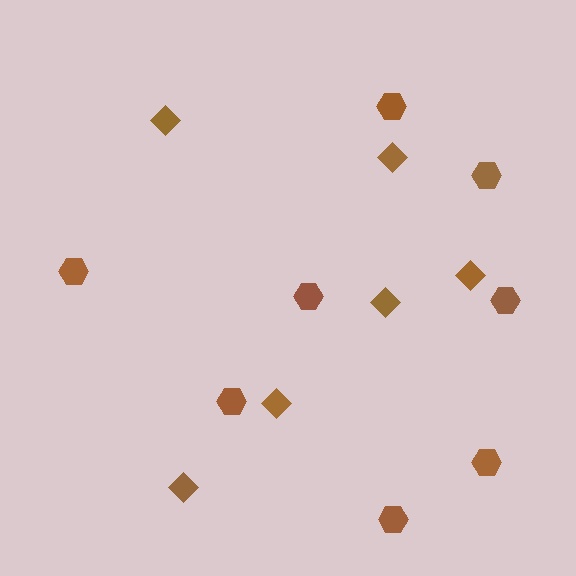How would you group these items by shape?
There are 2 groups: one group of hexagons (8) and one group of diamonds (6).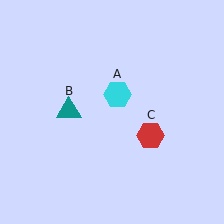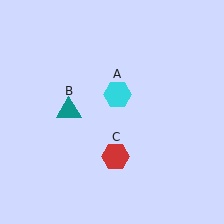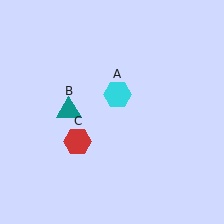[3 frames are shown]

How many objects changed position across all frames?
1 object changed position: red hexagon (object C).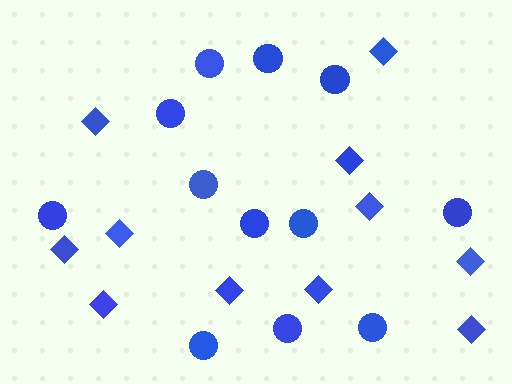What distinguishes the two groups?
There are 2 groups: one group of circles (12) and one group of diamonds (11).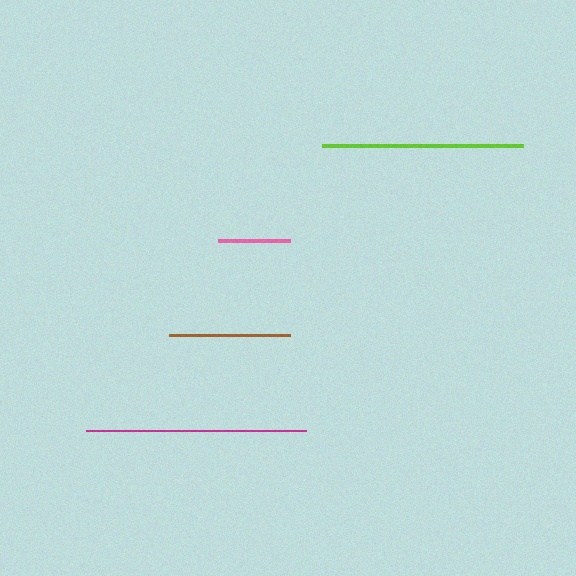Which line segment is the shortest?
The pink line is the shortest at approximately 72 pixels.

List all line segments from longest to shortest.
From longest to shortest: magenta, lime, brown, pink.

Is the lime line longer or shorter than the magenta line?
The magenta line is longer than the lime line.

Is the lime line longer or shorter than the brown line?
The lime line is longer than the brown line.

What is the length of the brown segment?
The brown segment is approximately 121 pixels long.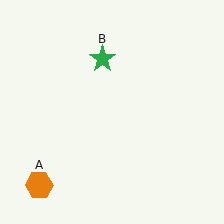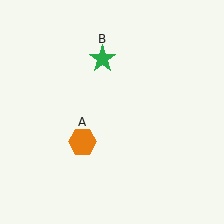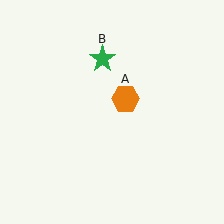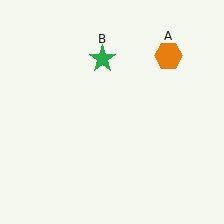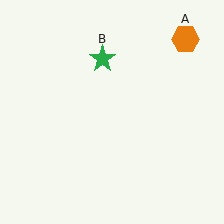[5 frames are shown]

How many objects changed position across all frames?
1 object changed position: orange hexagon (object A).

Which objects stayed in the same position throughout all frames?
Green star (object B) remained stationary.